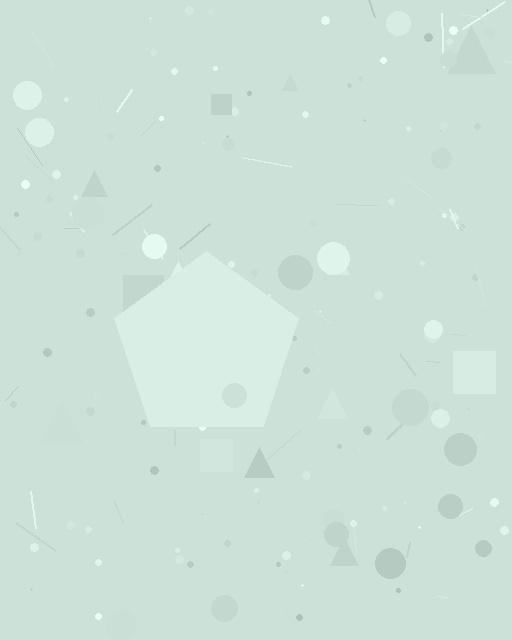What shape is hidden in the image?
A pentagon is hidden in the image.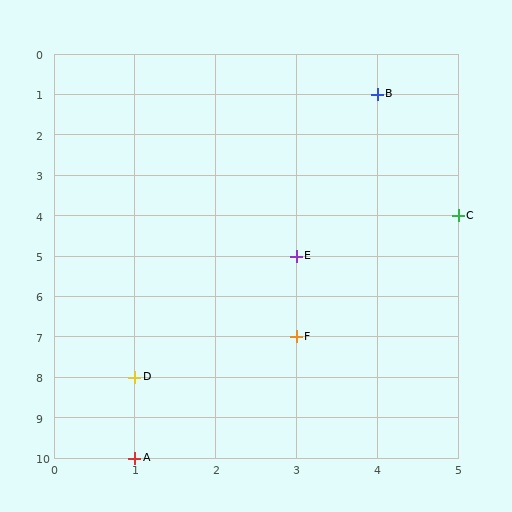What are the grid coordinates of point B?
Point B is at grid coordinates (4, 1).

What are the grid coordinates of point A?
Point A is at grid coordinates (1, 10).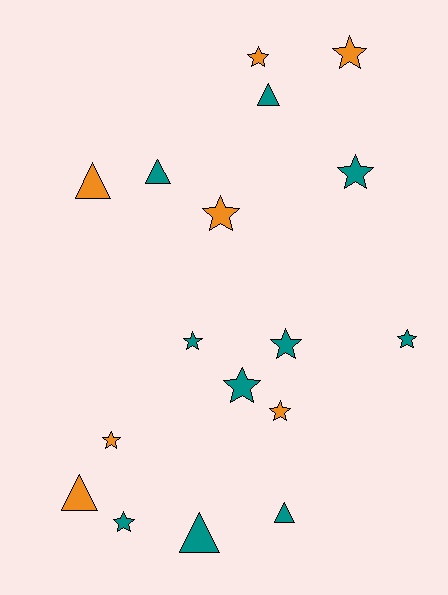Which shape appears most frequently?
Star, with 11 objects.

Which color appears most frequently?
Teal, with 10 objects.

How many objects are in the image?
There are 17 objects.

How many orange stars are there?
There are 5 orange stars.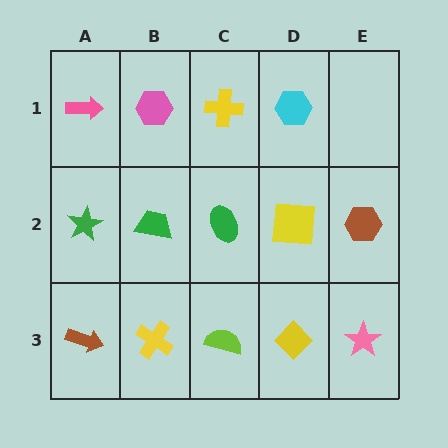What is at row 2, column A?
A green star.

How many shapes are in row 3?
5 shapes.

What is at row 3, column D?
A yellow diamond.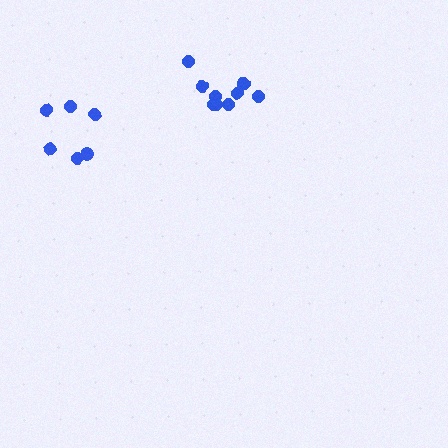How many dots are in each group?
Group 1: 6 dots, Group 2: 9 dots (15 total).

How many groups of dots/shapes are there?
There are 2 groups.